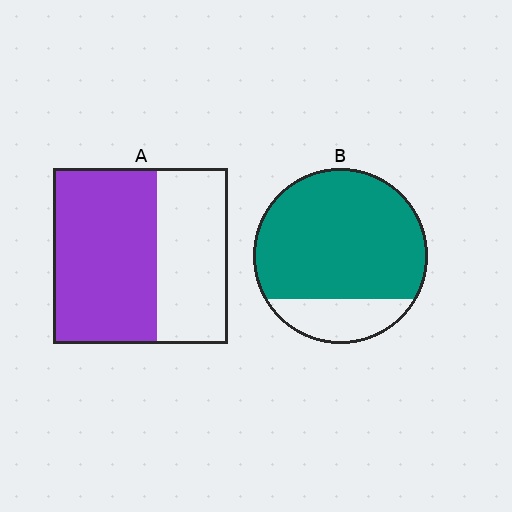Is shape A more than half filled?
Yes.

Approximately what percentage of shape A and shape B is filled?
A is approximately 60% and B is approximately 80%.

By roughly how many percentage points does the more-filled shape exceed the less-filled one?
By roughly 20 percentage points (B over A).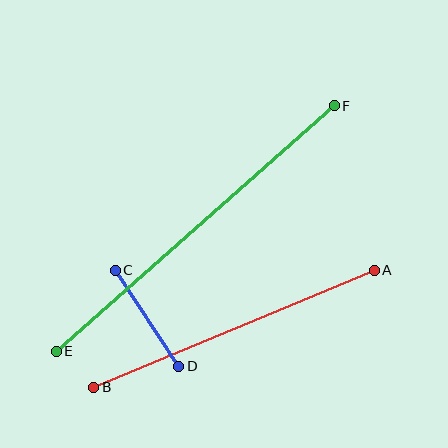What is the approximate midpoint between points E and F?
The midpoint is at approximately (195, 229) pixels.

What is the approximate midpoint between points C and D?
The midpoint is at approximately (147, 318) pixels.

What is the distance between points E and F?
The distance is approximately 370 pixels.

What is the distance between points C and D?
The distance is approximately 115 pixels.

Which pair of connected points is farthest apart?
Points E and F are farthest apart.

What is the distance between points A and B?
The distance is approximately 304 pixels.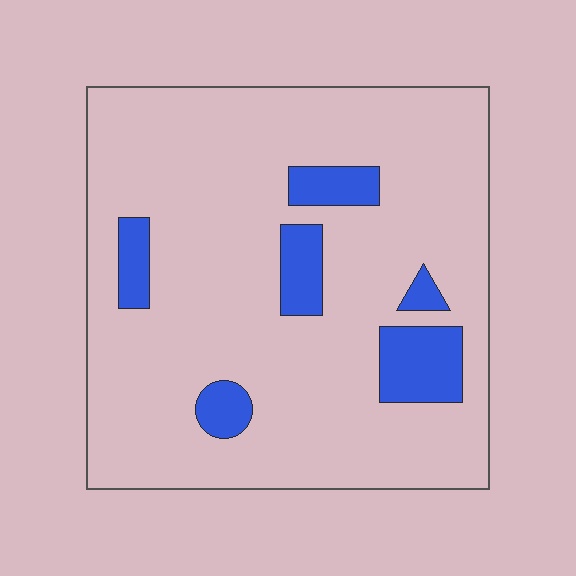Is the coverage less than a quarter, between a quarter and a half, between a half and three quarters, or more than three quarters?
Less than a quarter.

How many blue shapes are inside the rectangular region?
6.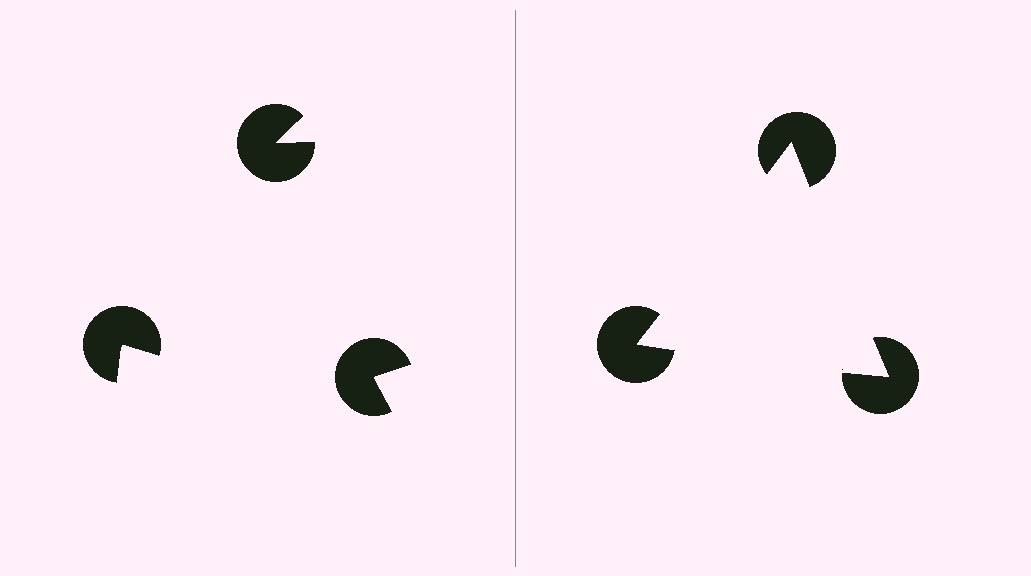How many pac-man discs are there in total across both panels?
6 — 3 on each side.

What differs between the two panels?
The pac-man discs are positioned identically on both sides; only the wedge orientations differ. On the right they align to a triangle; on the left they are misaligned.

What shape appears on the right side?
An illusory triangle.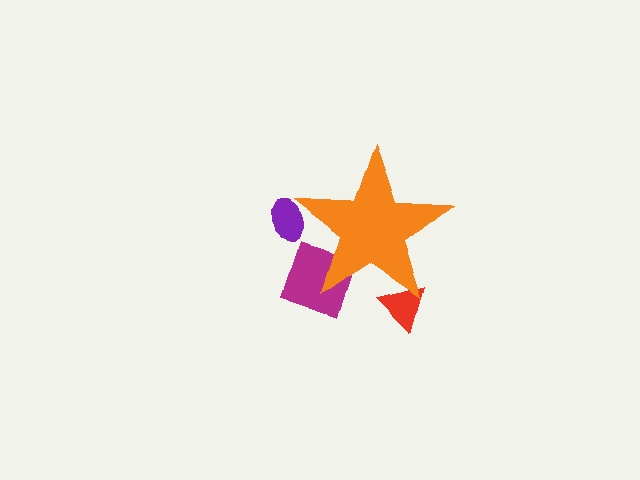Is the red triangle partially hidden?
Yes, the red triangle is partially hidden behind the orange star.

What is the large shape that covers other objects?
An orange star.